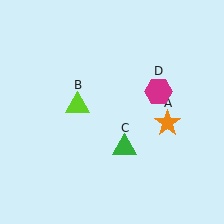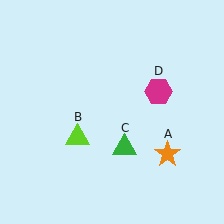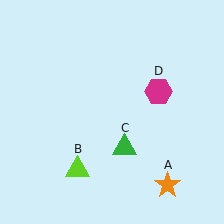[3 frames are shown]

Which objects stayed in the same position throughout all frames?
Green triangle (object C) and magenta hexagon (object D) remained stationary.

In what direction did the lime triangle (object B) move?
The lime triangle (object B) moved down.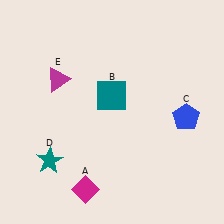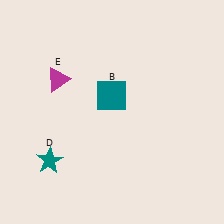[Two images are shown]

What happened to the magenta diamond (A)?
The magenta diamond (A) was removed in Image 2. It was in the bottom-left area of Image 1.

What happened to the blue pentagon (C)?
The blue pentagon (C) was removed in Image 2. It was in the bottom-right area of Image 1.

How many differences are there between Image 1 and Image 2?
There are 2 differences between the two images.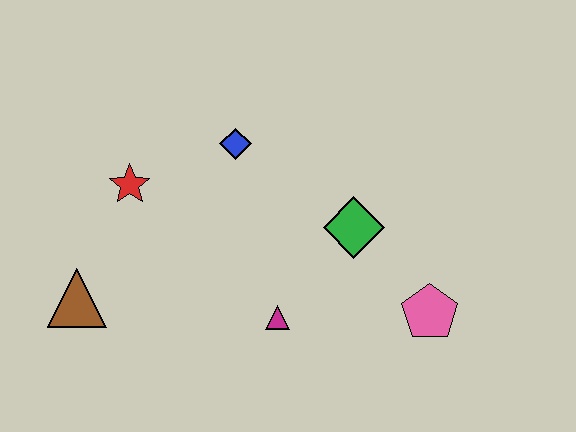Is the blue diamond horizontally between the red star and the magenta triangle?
Yes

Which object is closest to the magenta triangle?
The green diamond is closest to the magenta triangle.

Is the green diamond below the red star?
Yes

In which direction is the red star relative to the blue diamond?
The red star is to the left of the blue diamond.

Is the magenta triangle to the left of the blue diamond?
No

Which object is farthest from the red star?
The pink pentagon is farthest from the red star.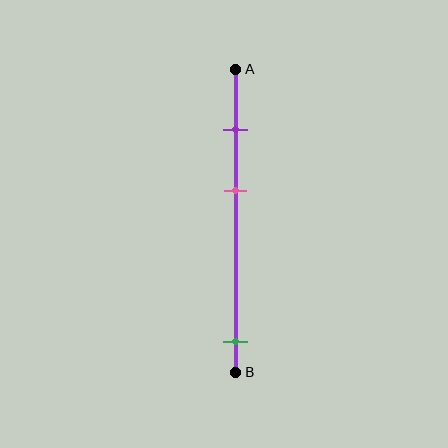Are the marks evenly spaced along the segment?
No, the marks are not evenly spaced.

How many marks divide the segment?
There are 3 marks dividing the segment.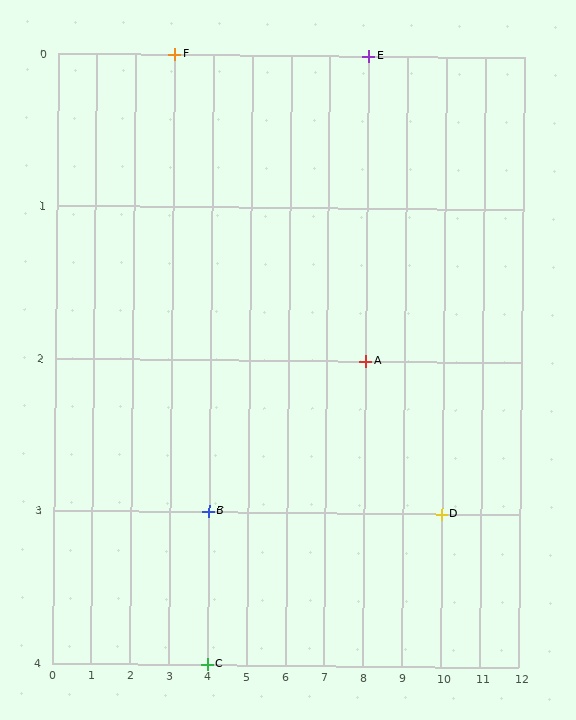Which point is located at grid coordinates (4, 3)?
Point B is at (4, 3).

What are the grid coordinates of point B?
Point B is at grid coordinates (4, 3).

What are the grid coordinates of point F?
Point F is at grid coordinates (3, 0).